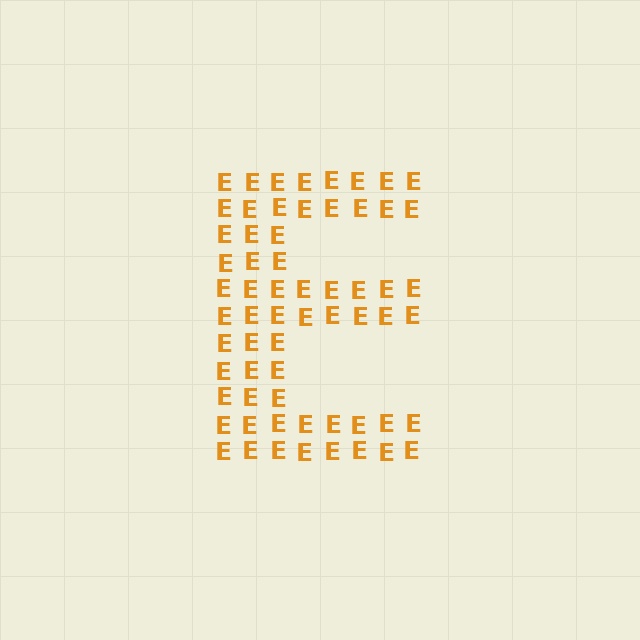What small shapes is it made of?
It is made of small letter E's.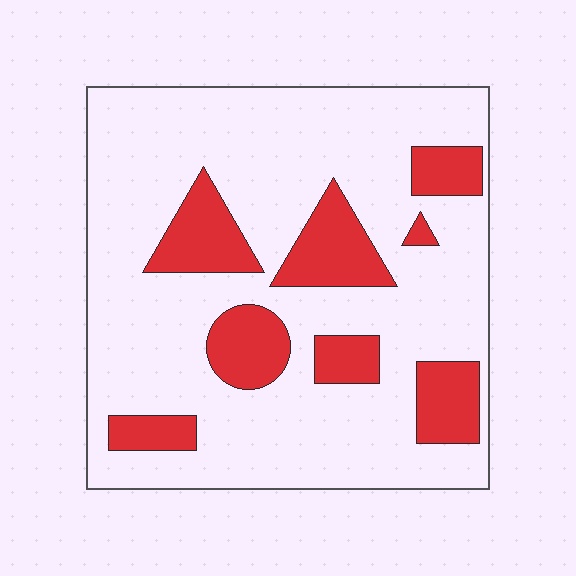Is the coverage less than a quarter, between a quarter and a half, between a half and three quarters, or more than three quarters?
Less than a quarter.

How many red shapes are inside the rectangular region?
8.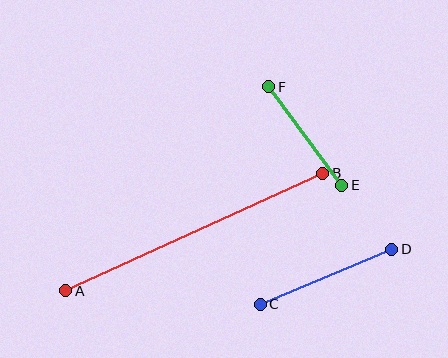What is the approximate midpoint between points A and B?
The midpoint is at approximately (194, 232) pixels.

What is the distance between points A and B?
The distance is approximately 282 pixels.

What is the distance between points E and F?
The distance is approximately 123 pixels.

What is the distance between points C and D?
The distance is approximately 143 pixels.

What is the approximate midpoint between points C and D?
The midpoint is at approximately (326, 277) pixels.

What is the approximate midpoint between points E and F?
The midpoint is at approximately (305, 136) pixels.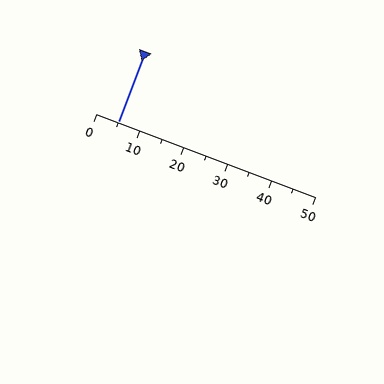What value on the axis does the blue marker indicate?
The marker indicates approximately 5.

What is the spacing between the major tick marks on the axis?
The major ticks are spaced 10 apart.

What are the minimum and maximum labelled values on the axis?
The axis runs from 0 to 50.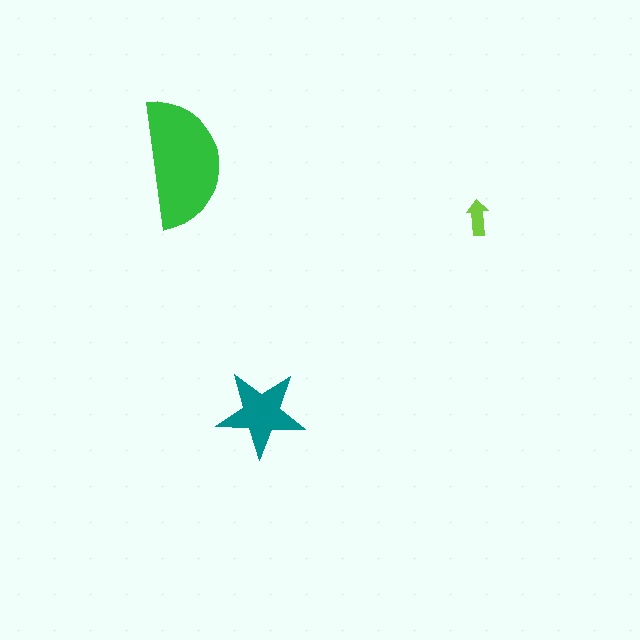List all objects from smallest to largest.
The lime arrow, the teal star, the green semicircle.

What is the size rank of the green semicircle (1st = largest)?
1st.